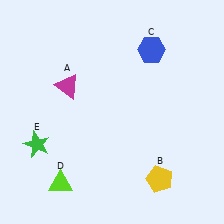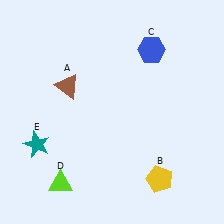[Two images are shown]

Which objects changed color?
A changed from magenta to brown. E changed from green to teal.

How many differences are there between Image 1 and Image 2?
There are 2 differences between the two images.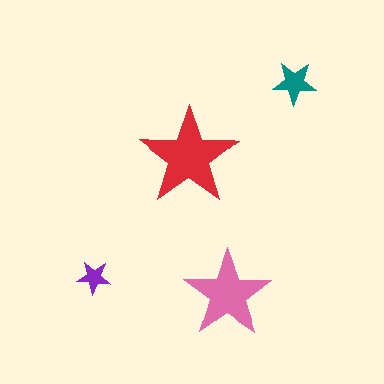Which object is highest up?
The teal star is topmost.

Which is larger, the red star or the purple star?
The red one.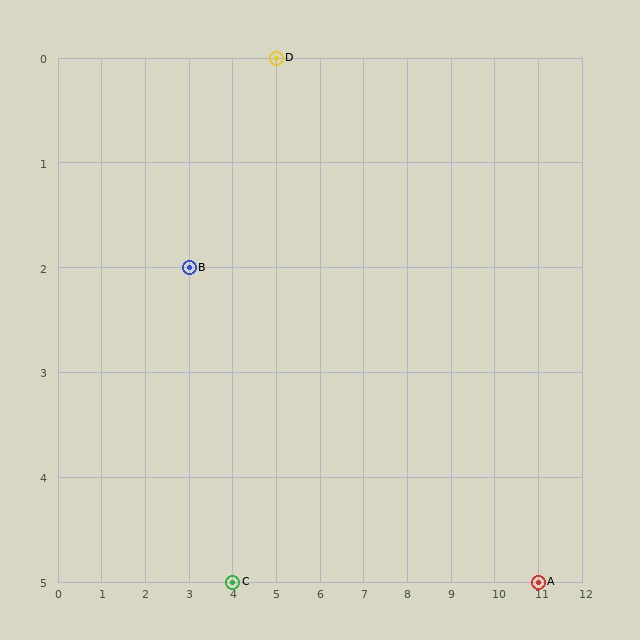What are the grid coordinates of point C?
Point C is at grid coordinates (4, 5).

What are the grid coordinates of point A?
Point A is at grid coordinates (11, 5).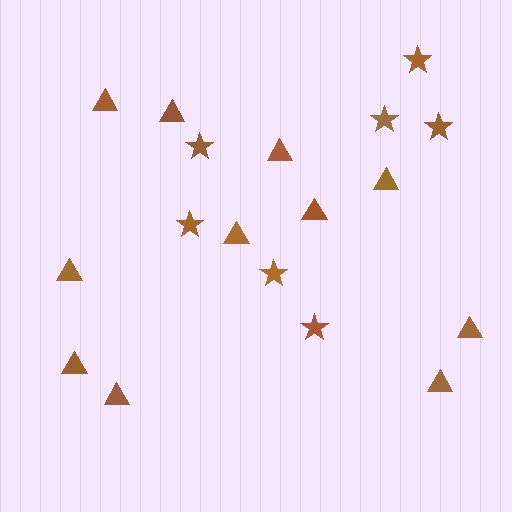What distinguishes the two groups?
There are 2 groups: one group of stars (7) and one group of triangles (11).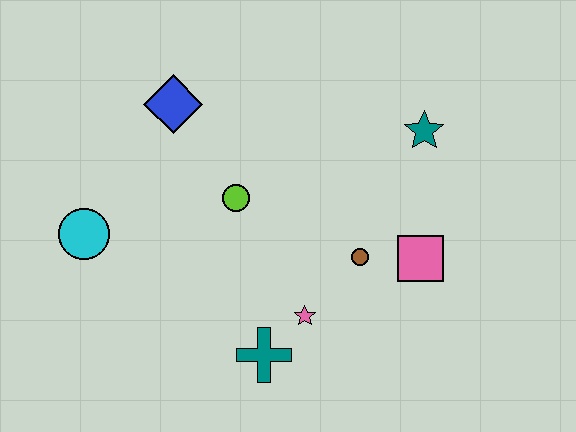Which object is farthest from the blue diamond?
The pink square is farthest from the blue diamond.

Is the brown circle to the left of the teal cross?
No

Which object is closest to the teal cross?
The pink star is closest to the teal cross.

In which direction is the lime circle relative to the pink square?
The lime circle is to the left of the pink square.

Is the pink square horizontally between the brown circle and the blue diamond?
No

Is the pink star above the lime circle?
No